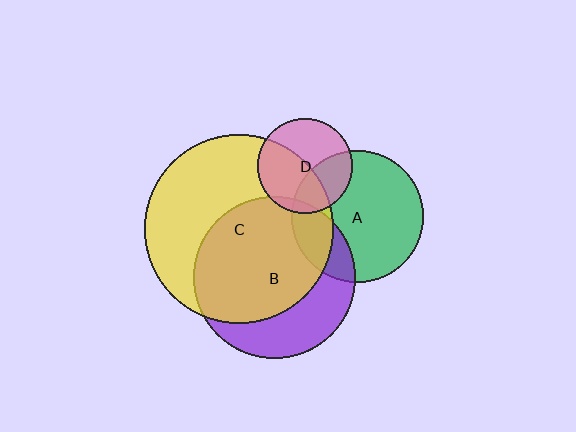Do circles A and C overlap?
Yes.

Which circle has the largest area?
Circle C (yellow).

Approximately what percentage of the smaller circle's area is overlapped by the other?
Approximately 20%.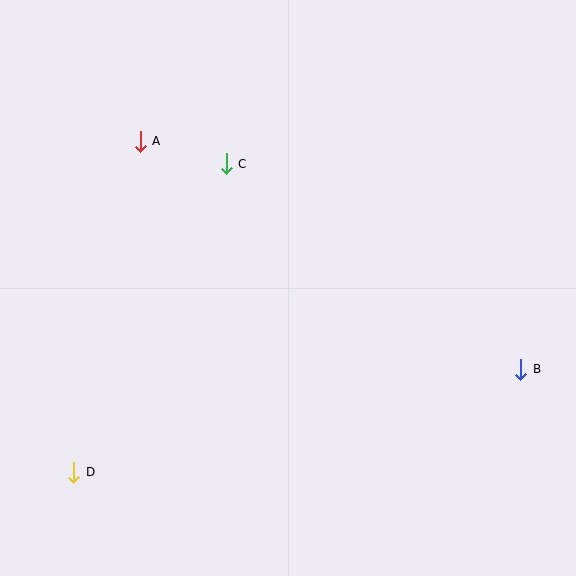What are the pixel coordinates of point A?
Point A is at (140, 141).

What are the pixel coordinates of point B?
Point B is at (521, 369).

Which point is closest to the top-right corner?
Point B is closest to the top-right corner.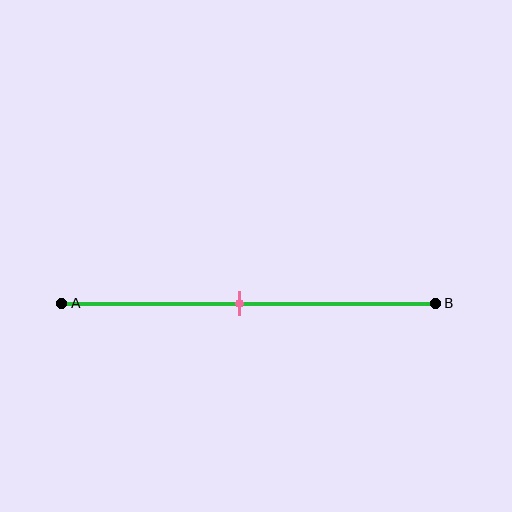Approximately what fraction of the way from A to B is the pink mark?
The pink mark is approximately 45% of the way from A to B.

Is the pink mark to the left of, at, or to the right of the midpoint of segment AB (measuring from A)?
The pink mark is approximately at the midpoint of segment AB.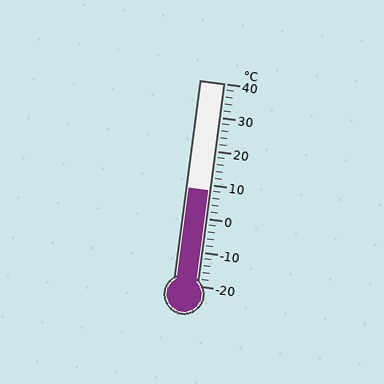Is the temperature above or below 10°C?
The temperature is below 10°C.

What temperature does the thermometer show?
The thermometer shows approximately 8°C.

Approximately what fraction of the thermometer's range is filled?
The thermometer is filled to approximately 45% of its range.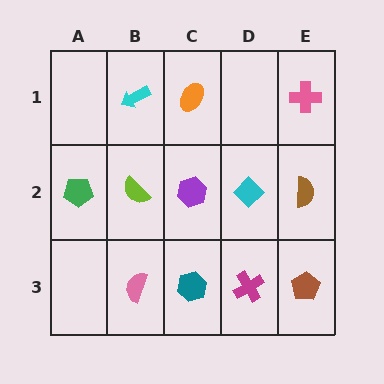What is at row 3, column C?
A teal hexagon.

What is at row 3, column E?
A brown pentagon.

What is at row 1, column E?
A pink cross.